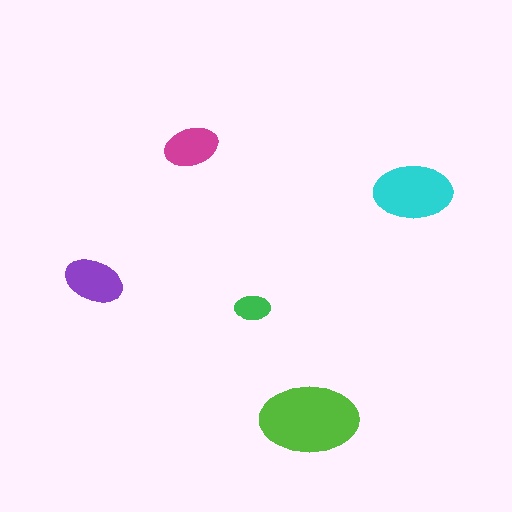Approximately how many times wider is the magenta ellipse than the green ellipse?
About 1.5 times wider.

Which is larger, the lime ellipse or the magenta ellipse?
The lime one.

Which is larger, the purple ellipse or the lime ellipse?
The lime one.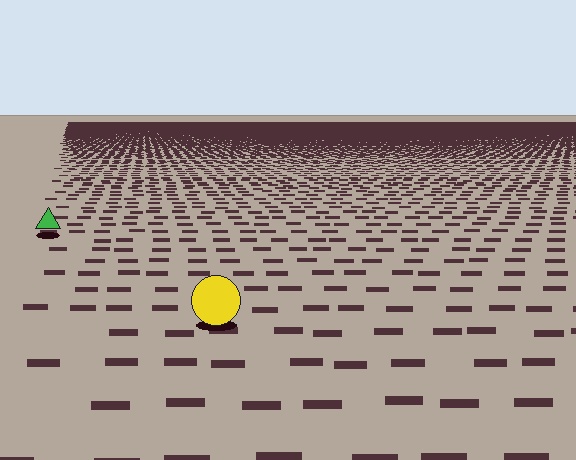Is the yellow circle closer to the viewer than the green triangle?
Yes. The yellow circle is closer — you can tell from the texture gradient: the ground texture is coarser near it.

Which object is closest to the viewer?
The yellow circle is closest. The texture marks near it are larger and more spread out.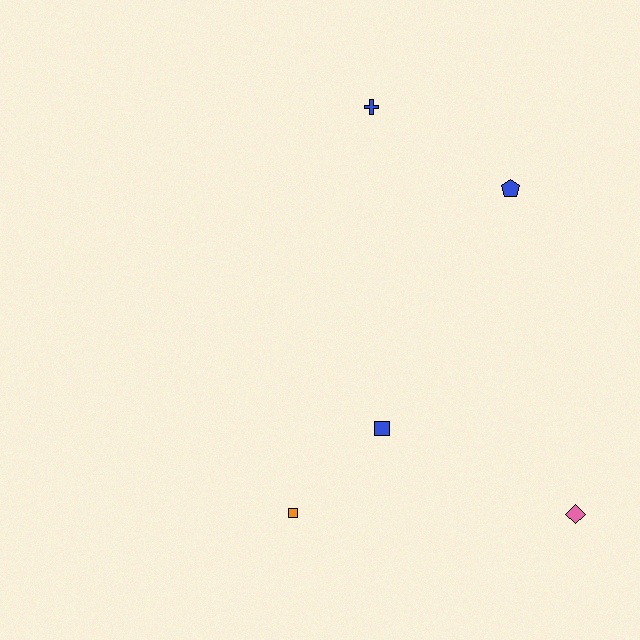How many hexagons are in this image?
There are no hexagons.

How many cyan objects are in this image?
There are no cyan objects.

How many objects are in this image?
There are 5 objects.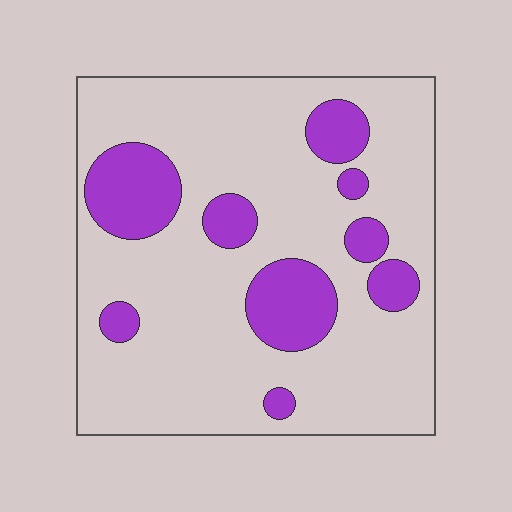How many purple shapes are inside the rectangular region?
9.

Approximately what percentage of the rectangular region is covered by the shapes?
Approximately 20%.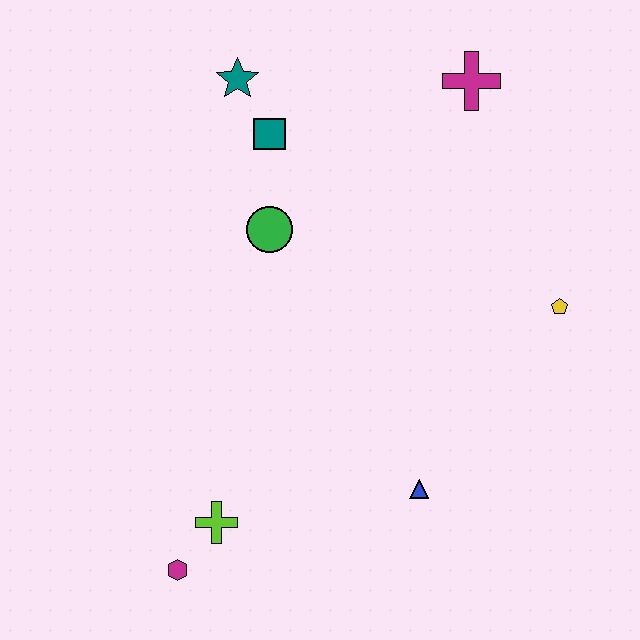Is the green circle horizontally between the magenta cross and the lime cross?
Yes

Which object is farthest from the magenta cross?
The magenta hexagon is farthest from the magenta cross.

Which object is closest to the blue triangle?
The lime cross is closest to the blue triangle.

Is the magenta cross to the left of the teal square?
No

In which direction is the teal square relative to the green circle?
The teal square is above the green circle.